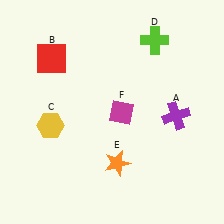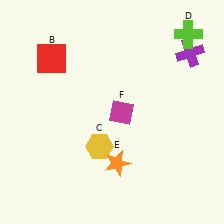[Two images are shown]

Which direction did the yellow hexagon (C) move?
The yellow hexagon (C) moved right.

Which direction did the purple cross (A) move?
The purple cross (A) moved up.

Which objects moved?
The objects that moved are: the purple cross (A), the yellow hexagon (C), the lime cross (D).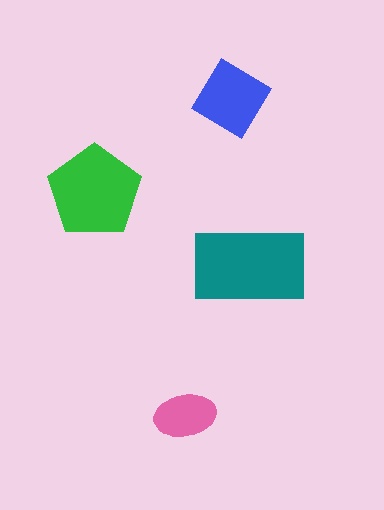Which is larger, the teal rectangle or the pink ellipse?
The teal rectangle.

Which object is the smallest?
The pink ellipse.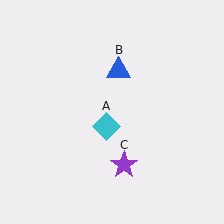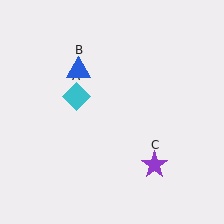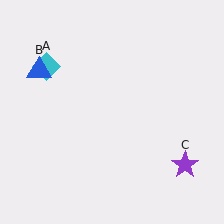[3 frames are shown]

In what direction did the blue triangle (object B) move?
The blue triangle (object B) moved left.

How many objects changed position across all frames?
3 objects changed position: cyan diamond (object A), blue triangle (object B), purple star (object C).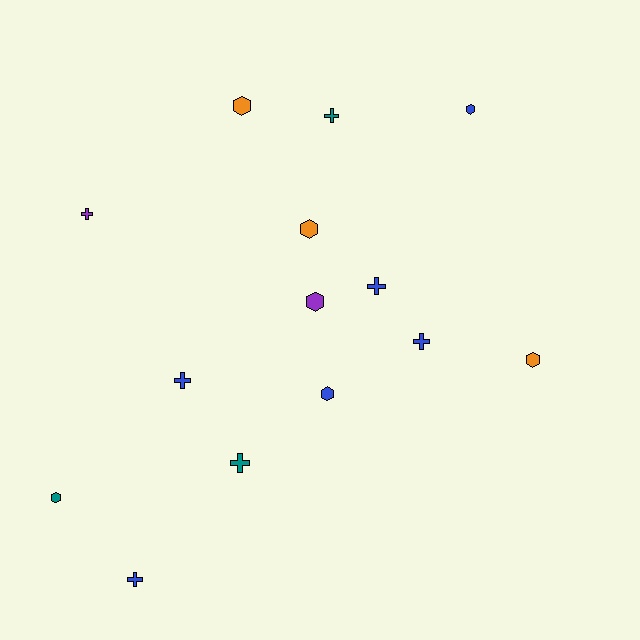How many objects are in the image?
There are 14 objects.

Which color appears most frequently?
Blue, with 6 objects.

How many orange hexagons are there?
There are 3 orange hexagons.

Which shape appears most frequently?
Cross, with 7 objects.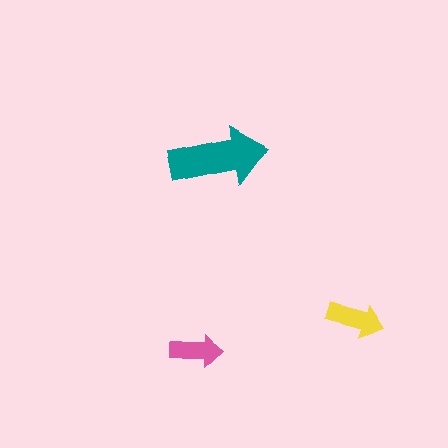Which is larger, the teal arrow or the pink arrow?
The teal one.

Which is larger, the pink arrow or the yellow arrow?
The yellow one.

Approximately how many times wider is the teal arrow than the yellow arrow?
About 1.5 times wider.